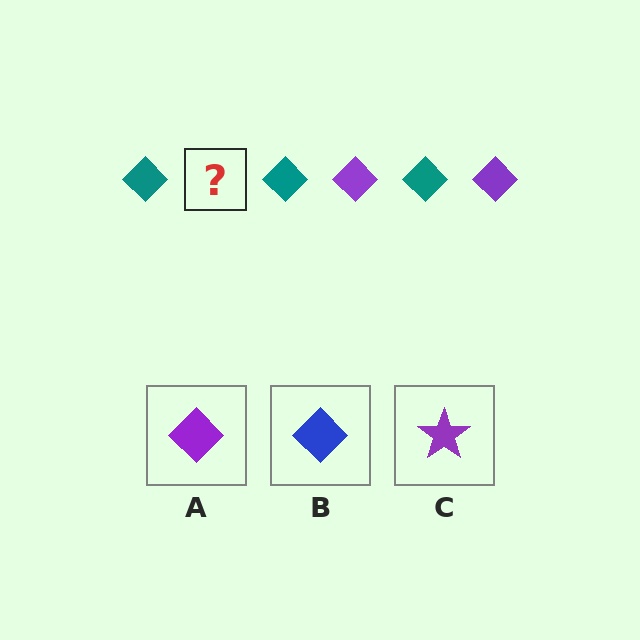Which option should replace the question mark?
Option A.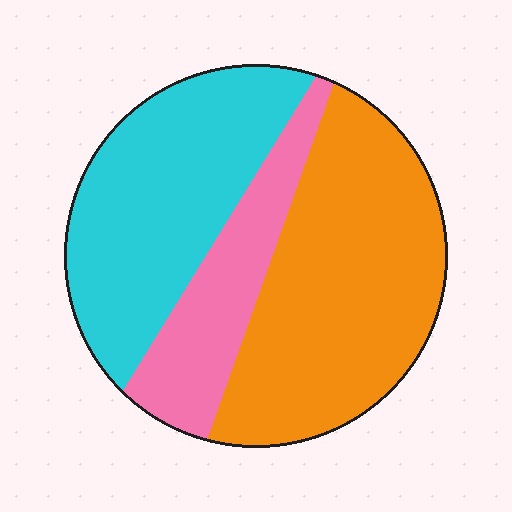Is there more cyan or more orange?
Orange.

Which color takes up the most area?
Orange, at roughly 45%.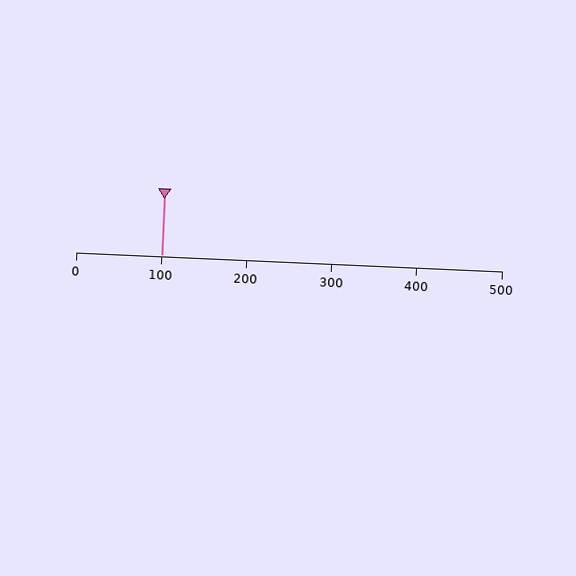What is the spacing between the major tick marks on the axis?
The major ticks are spaced 100 apart.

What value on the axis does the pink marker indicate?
The marker indicates approximately 100.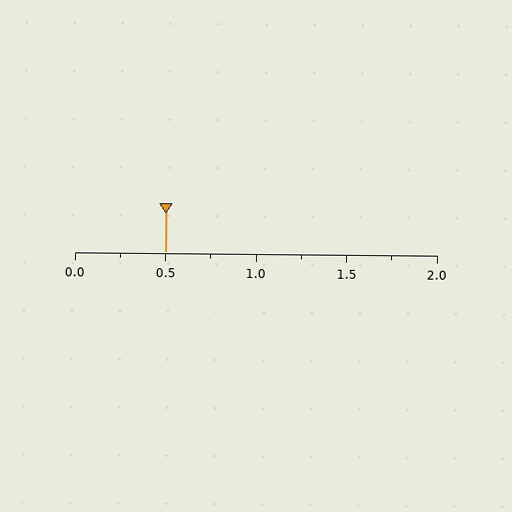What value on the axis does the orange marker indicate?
The marker indicates approximately 0.5.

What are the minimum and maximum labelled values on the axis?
The axis runs from 0.0 to 2.0.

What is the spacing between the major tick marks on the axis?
The major ticks are spaced 0.5 apart.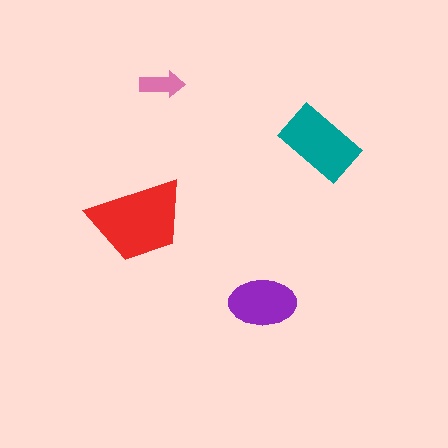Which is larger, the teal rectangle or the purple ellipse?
The teal rectangle.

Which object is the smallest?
The pink arrow.